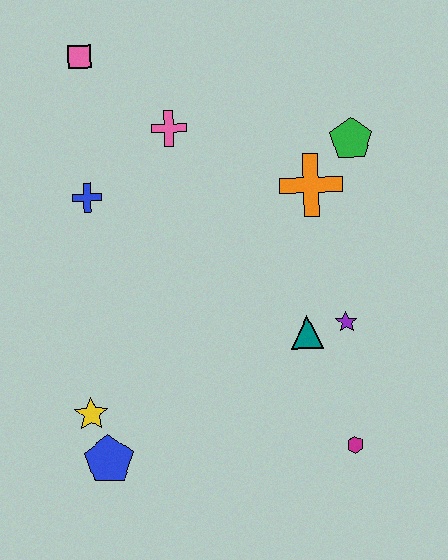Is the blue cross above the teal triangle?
Yes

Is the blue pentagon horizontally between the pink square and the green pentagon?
Yes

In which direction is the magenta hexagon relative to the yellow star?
The magenta hexagon is to the right of the yellow star.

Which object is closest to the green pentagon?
The orange cross is closest to the green pentagon.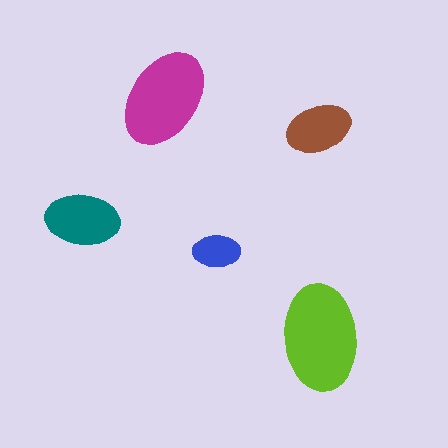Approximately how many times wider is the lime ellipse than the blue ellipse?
About 2.5 times wider.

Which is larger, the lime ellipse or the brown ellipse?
The lime one.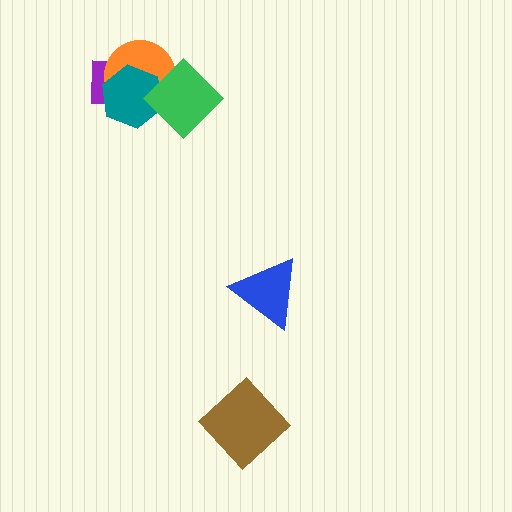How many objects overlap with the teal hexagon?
3 objects overlap with the teal hexagon.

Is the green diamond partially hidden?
No, no other shape covers it.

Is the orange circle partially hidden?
Yes, it is partially covered by another shape.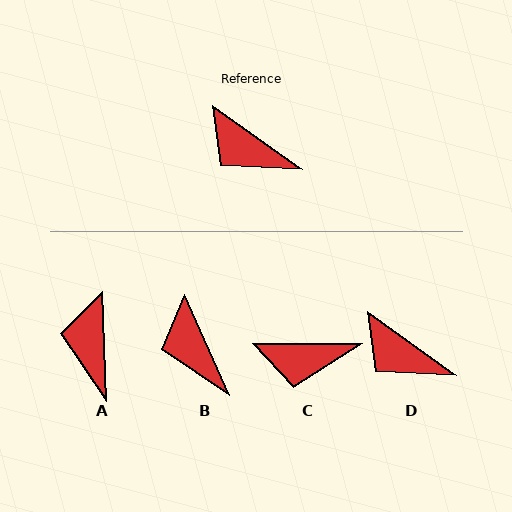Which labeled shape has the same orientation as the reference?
D.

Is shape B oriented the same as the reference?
No, it is off by about 30 degrees.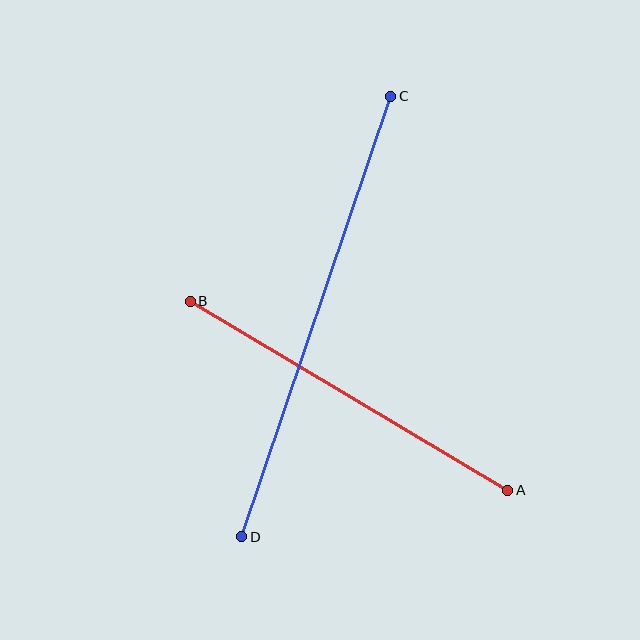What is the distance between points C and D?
The distance is approximately 465 pixels.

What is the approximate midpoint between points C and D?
The midpoint is at approximately (316, 316) pixels.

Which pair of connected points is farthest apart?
Points C and D are farthest apart.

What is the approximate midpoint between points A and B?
The midpoint is at approximately (349, 396) pixels.